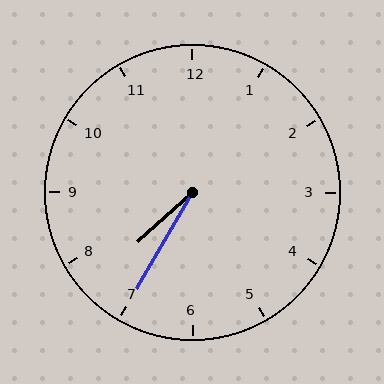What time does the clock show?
7:35.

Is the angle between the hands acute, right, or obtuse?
It is acute.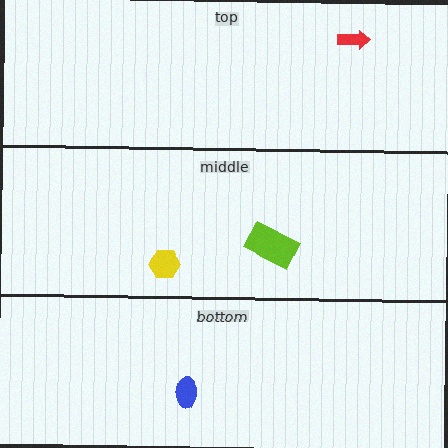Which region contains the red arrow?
The top region.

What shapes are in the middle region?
The lime rectangle, the yellow hexagon.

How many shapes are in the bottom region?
1.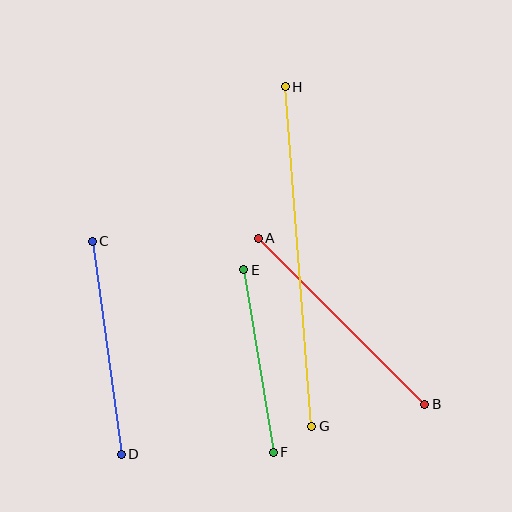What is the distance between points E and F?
The distance is approximately 185 pixels.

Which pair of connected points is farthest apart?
Points G and H are farthest apart.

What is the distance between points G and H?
The distance is approximately 340 pixels.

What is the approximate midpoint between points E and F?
The midpoint is at approximately (258, 361) pixels.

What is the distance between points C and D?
The distance is approximately 215 pixels.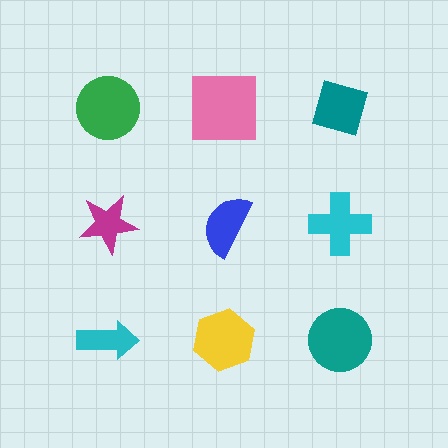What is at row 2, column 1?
A magenta star.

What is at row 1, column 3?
A teal diamond.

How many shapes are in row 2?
3 shapes.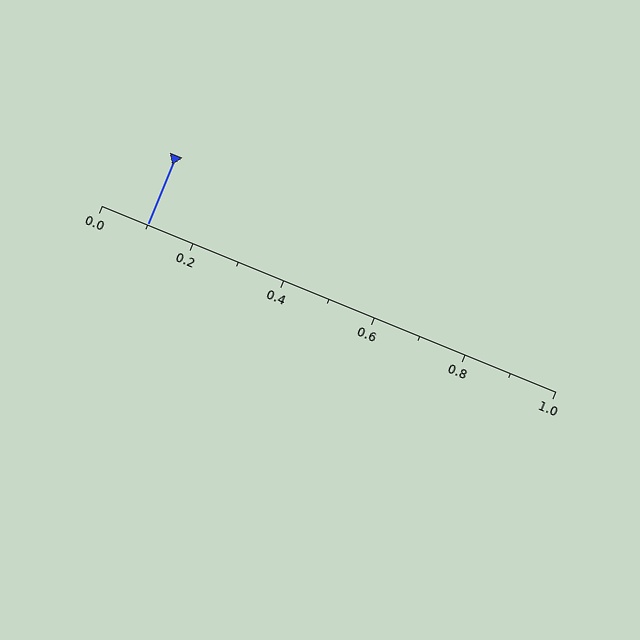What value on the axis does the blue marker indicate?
The marker indicates approximately 0.1.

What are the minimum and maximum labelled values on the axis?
The axis runs from 0.0 to 1.0.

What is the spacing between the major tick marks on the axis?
The major ticks are spaced 0.2 apart.